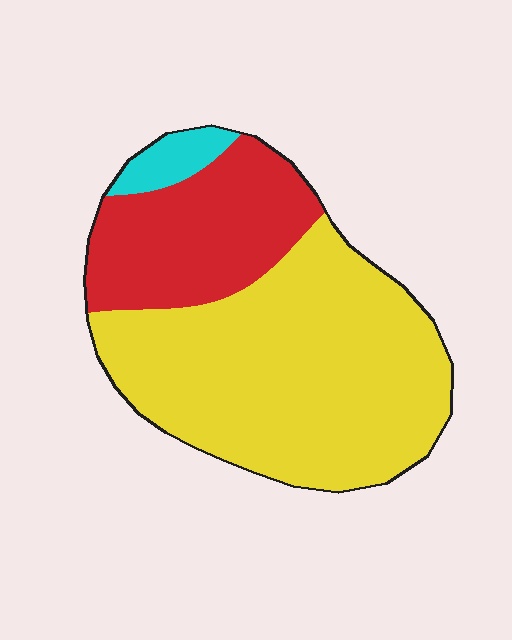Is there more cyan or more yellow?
Yellow.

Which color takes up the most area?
Yellow, at roughly 65%.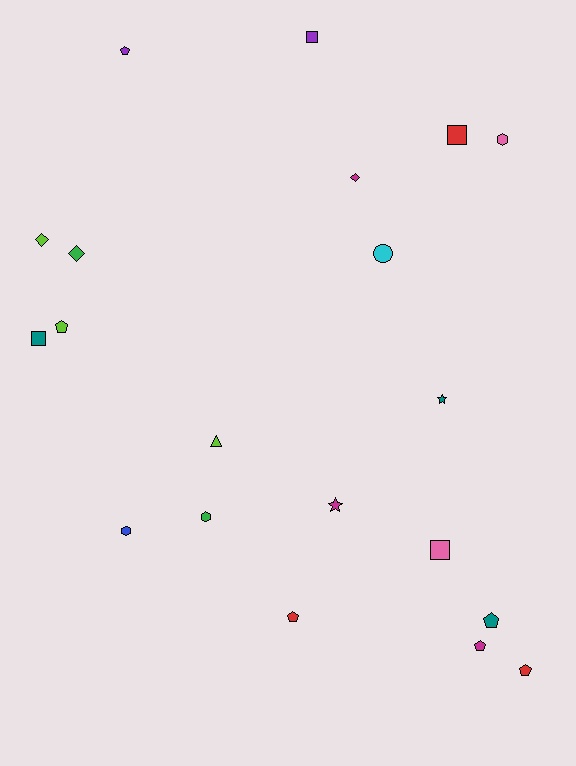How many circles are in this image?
There is 1 circle.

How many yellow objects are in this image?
There are no yellow objects.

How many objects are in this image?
There are 20 objects.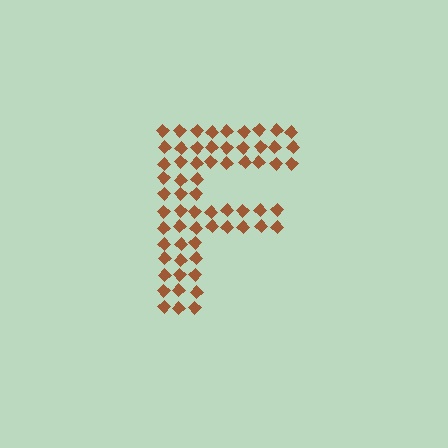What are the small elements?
The small elements are diamonds.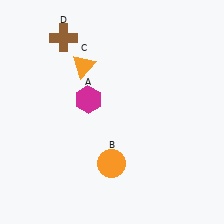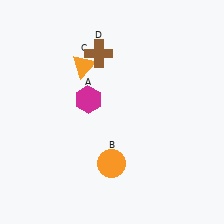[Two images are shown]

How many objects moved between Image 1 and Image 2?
1 object moved between the two images.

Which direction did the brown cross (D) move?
The brown cross (D) moved right.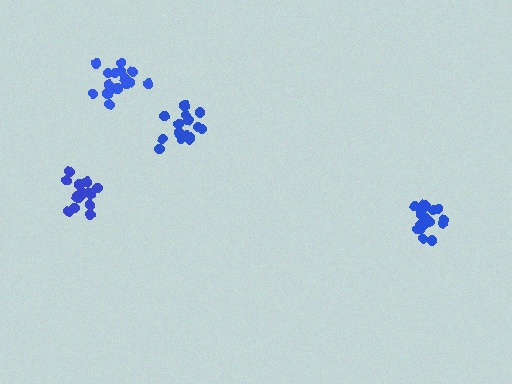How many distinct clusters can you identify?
There are 4 distinct clusters.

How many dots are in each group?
Group 1: 16 dots, Group 2: 16 dots, Group 3: 18 dots, Group 4: 15 dots (65 total).